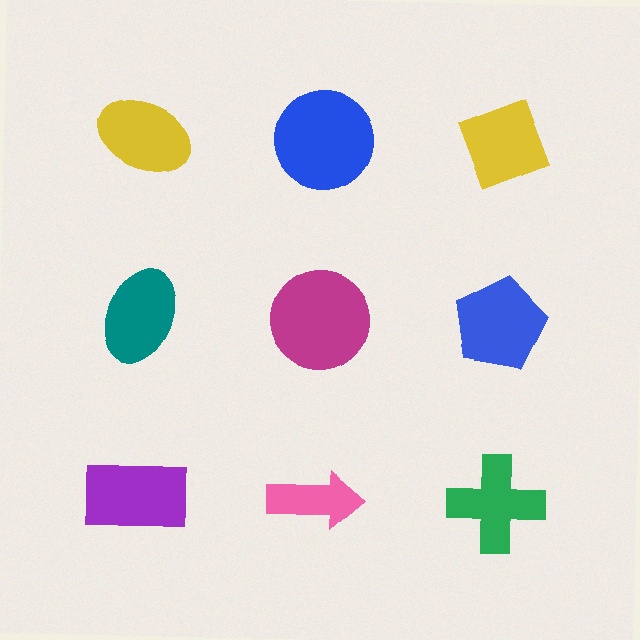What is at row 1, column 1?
A yellow ellipse.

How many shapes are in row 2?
3 shapes.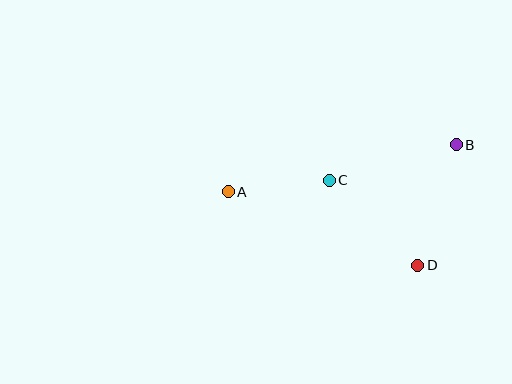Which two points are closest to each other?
Points A and C are closest to each other.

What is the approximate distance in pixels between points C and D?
The distance between C and D is approximately 123 pixels.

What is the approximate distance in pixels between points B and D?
The distance between B and D is approximately 127 pixels.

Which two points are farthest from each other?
Points A and B are farthest from each other.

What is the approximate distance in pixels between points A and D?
The distance between A and D is approximately 203 pixels.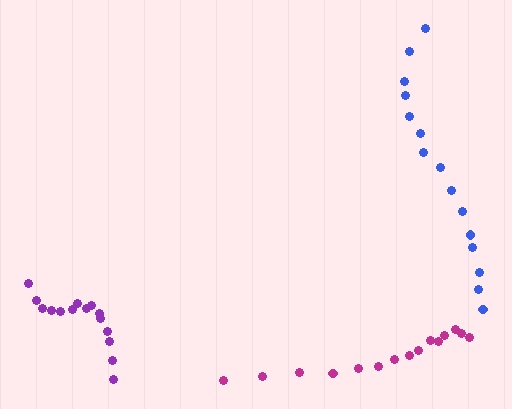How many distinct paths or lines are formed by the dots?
There are 3 distinct paths.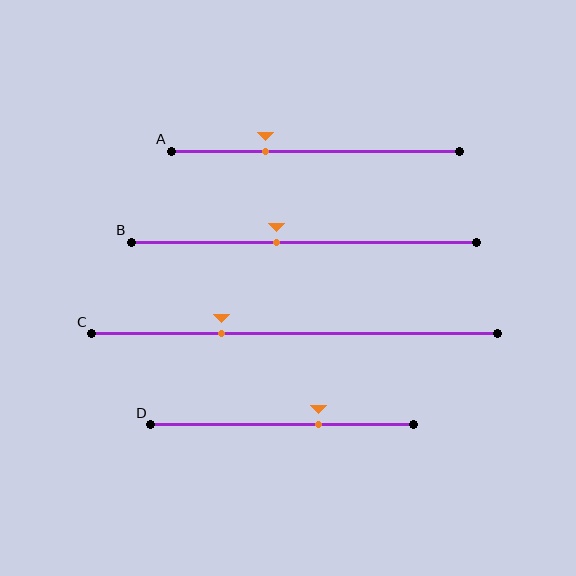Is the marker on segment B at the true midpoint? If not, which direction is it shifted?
No, the marker on segment B is shifted to the left by about 8% of the segment length.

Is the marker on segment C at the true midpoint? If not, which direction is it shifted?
No, the marker on segment C is shifted to the left by about 18% of the segment length.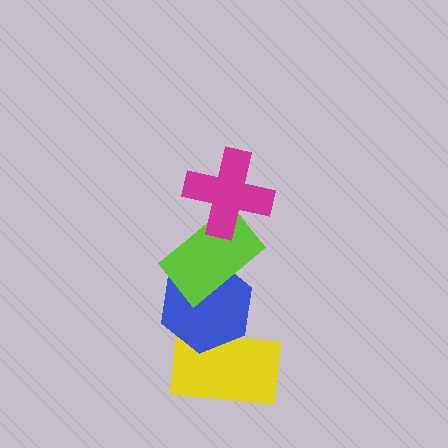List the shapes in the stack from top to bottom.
From top to bottom: the magenta cross, the lime rectangle, the blue hexagon, the yellow rectangle.